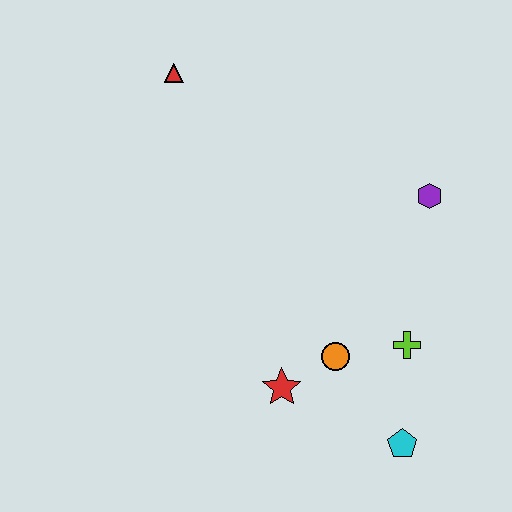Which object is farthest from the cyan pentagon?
The red triangle is farthest from the cyan pentagon.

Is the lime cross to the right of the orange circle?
Yes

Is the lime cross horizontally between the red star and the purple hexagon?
Yes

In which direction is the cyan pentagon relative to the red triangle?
The cyan pentagon is below the red triangle.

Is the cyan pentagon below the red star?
Yes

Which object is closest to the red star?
The orange circle is closest to the red star.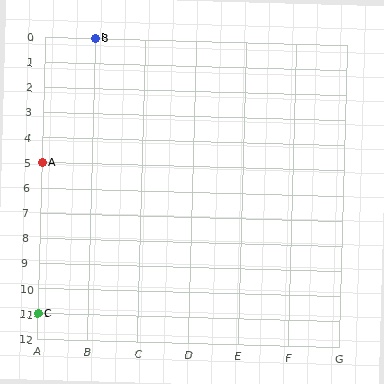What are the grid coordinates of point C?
Point C is at grid coordinates (A, 11).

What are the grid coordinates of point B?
Point B is at grid coordinates (B, 0).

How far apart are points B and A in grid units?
Points B and A are 1 column and 5 rows apart (about 5.1 grid units diagonally).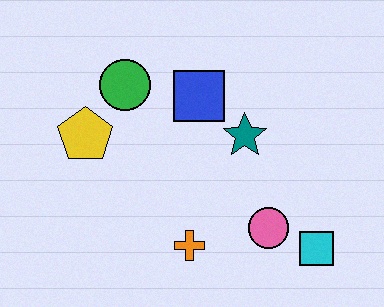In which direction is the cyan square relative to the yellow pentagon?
The cyan square is to the right of the yellow pentagon.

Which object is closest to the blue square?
The teal star is closest to the blue square.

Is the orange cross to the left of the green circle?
No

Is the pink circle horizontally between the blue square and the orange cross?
No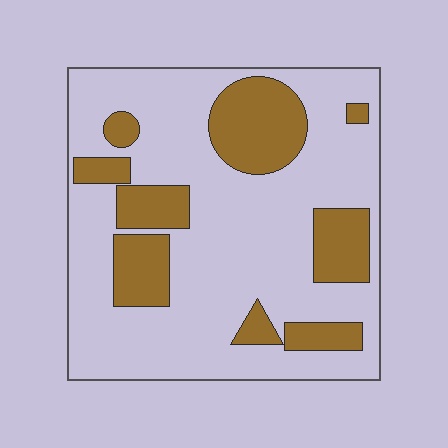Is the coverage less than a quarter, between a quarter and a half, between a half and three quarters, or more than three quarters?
Between a quarter and a half.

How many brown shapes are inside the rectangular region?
9.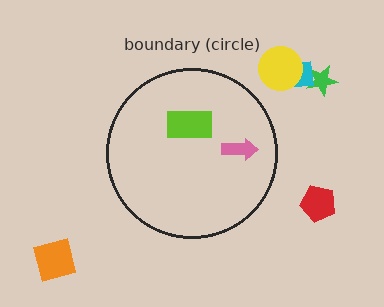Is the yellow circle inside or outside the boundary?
Outside.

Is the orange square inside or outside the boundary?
Outside.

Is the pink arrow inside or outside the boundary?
Inside.